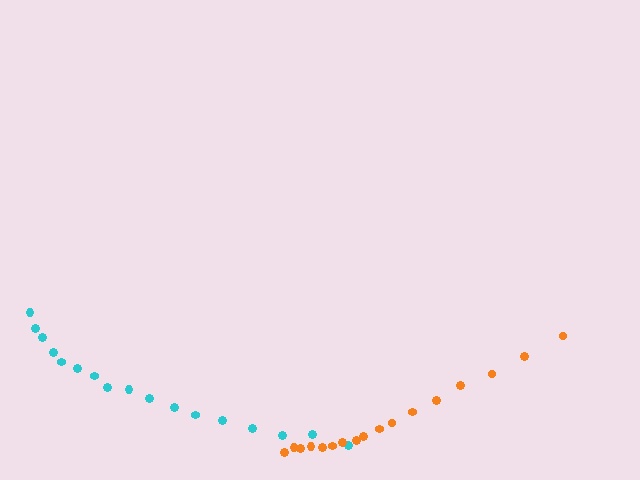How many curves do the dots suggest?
There are 2 distinct paths.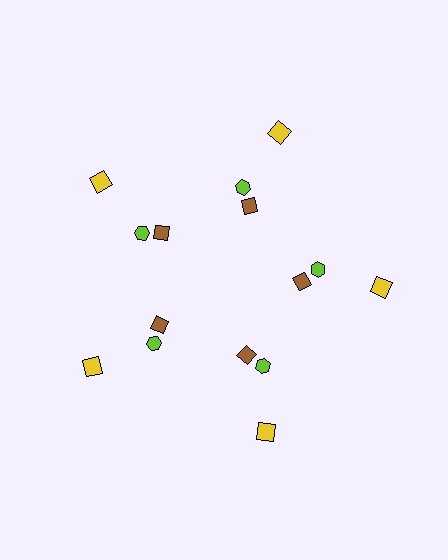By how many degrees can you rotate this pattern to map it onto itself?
The pattern maps onto itself every 72 degrees of rotation.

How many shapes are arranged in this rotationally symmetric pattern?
There are 15 shapes, arranged in 5 groups of 3.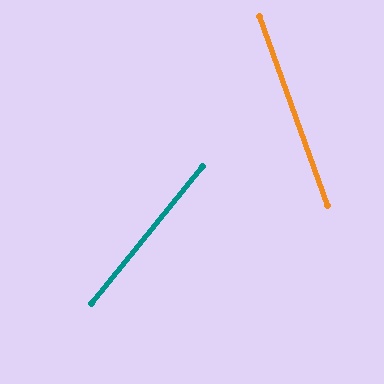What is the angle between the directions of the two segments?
Approximately 59 degrees.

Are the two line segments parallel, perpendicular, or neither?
Neither parallel nor perpendicular — they differ by about 59°.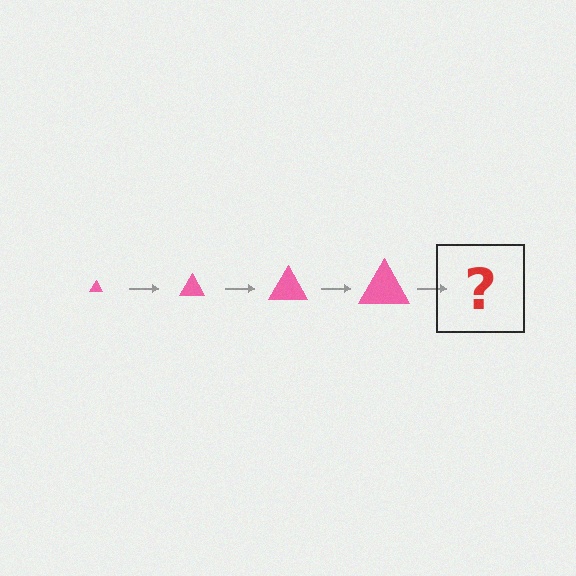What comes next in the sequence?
The next element should be a pink triangle, larger than the previous one.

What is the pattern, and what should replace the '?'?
The pattern is that the triangle gets progressively larger each step. The '?' should be a pink triangle, larger than the previous one.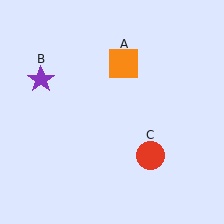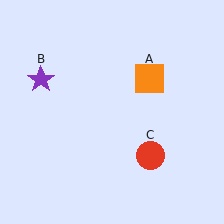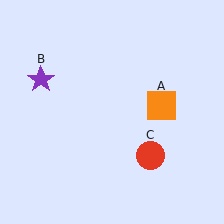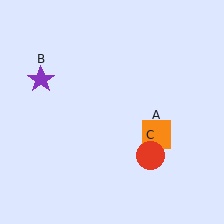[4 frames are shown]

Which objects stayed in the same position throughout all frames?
Purple star (object B) and red circle (object C) remained stationary.